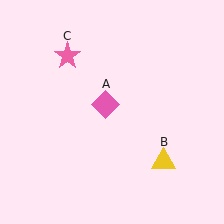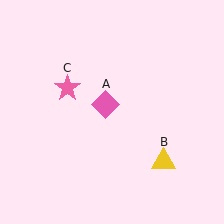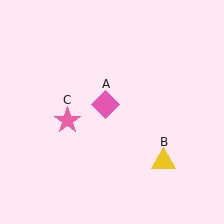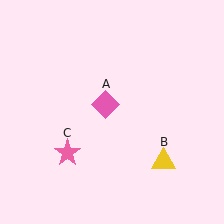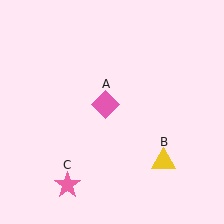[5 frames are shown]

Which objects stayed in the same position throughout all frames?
Pink diamond (object A) and yellow triangle (object B) remained stationary.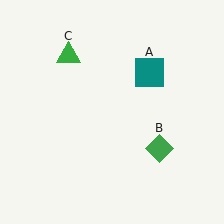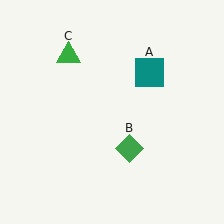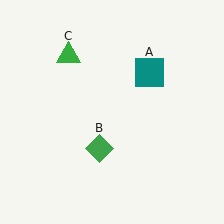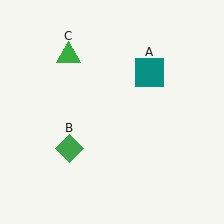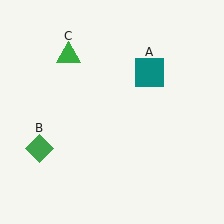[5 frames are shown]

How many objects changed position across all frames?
1 object changed position: green diamond (object B).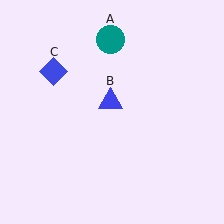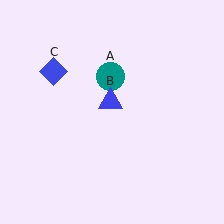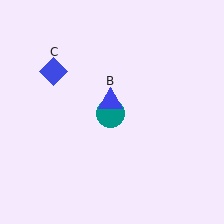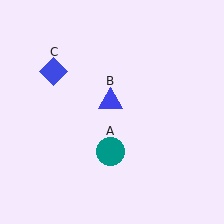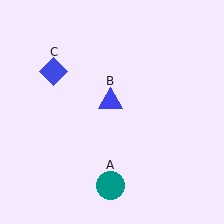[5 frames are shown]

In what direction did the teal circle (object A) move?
The teal circle (object A) moved down.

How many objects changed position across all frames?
1 object changed position: teal circle (object A).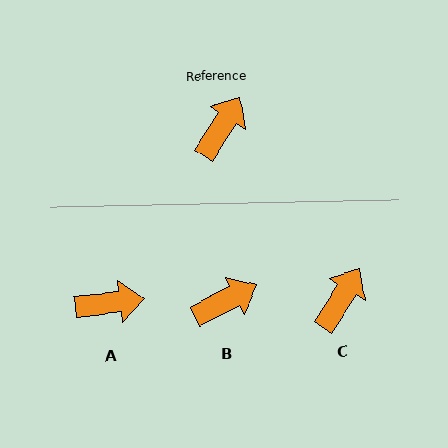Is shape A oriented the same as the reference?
No, it is off by about 51 degrees.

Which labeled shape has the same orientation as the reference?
C.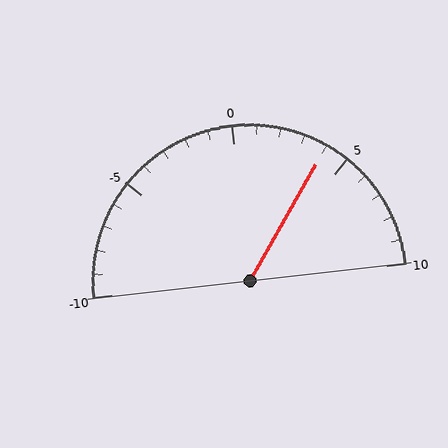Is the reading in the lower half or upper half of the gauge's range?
The reading is in the upper half of the range (-10 to 10).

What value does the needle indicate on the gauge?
The needle indicates approximately 4.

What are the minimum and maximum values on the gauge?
The gauge ranges from -10 to 10.